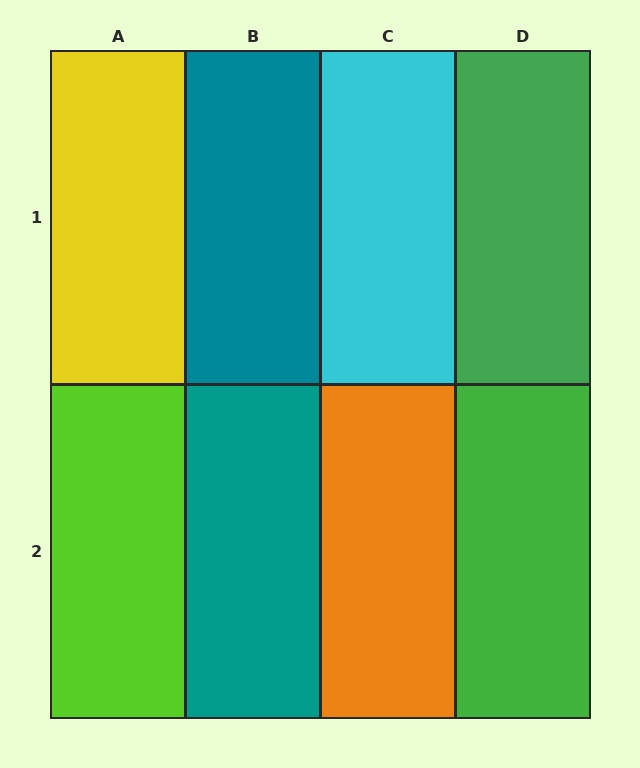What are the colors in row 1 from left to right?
Yellow, teal, cyan, green.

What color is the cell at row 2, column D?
Green.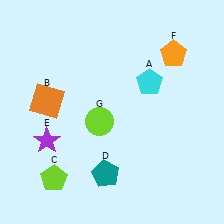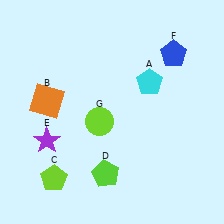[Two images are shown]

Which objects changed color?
D changed from teal to lime. F changed from orange to blue.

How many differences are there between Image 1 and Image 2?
There are 2 differences between the two images.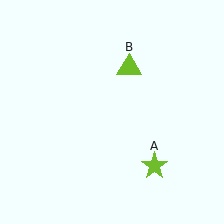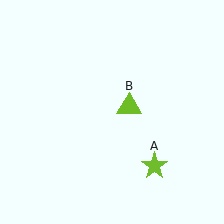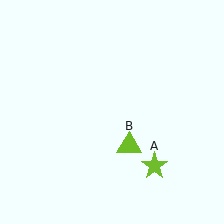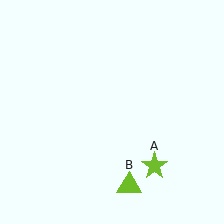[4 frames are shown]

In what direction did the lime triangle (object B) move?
The lime triangle (object B) moved down.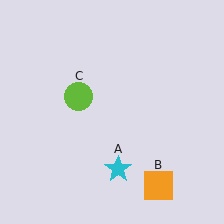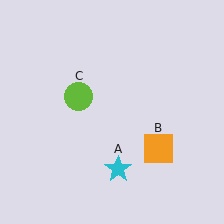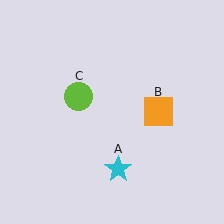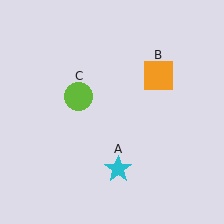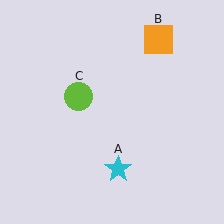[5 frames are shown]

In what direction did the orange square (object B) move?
The orange square (object B) moved up.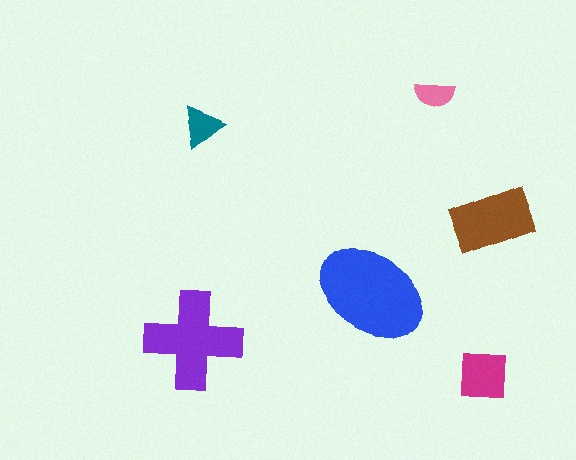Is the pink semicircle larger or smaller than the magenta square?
Smaller.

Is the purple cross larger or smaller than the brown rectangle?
Larger.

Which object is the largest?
The blue ellipse.